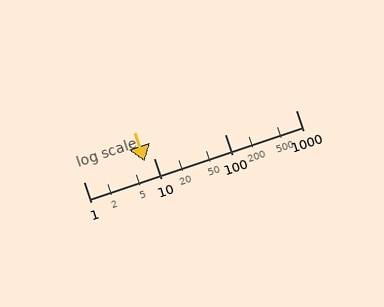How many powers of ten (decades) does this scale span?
The scale spans 3 decades, from 1 to 1000.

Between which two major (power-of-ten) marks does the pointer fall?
The pointer is between 1 and 10.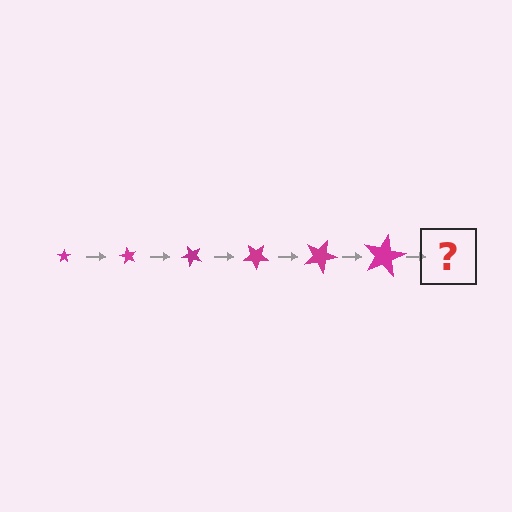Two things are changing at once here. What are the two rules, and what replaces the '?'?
The two rules are that the star grows larger each step and it rotates 60 degrees each step. The '?' should be a star, larger than the previous one and rotated 360 degrees from the start.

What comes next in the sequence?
The next element should be a star, larger than the previous one and rotated 360 degrees from the start.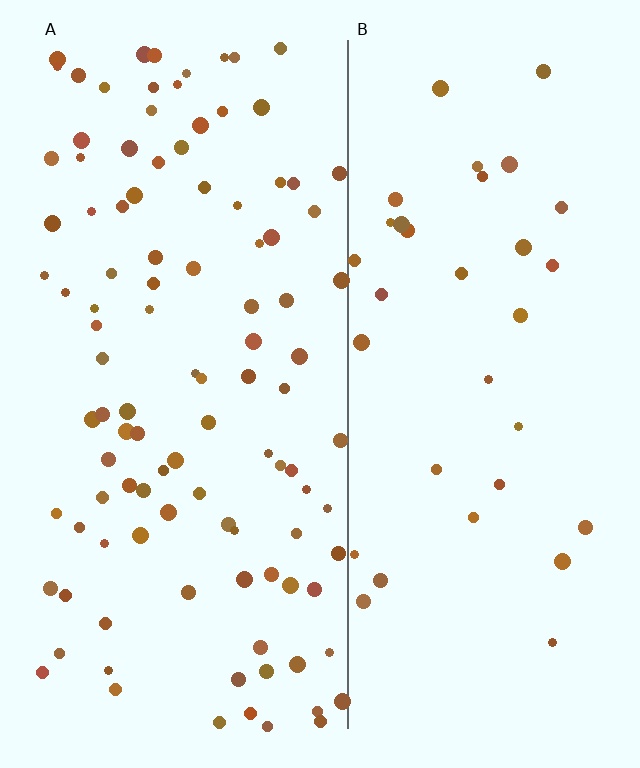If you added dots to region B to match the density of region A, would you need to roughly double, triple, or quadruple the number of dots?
Approximately triple.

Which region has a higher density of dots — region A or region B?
A (the left).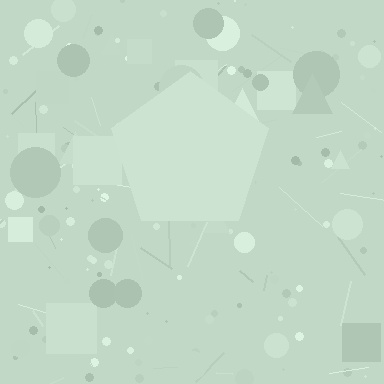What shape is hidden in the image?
A pentagon is hidden in the image.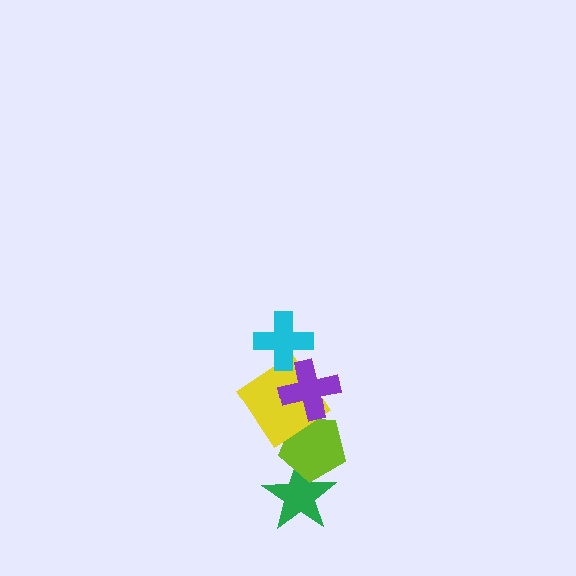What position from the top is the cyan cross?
The cyan cross is 1st from the top.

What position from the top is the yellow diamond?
The yellow diamond is 3rd from the top.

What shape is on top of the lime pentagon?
The yellow diamond is on top of the lime pentagon.